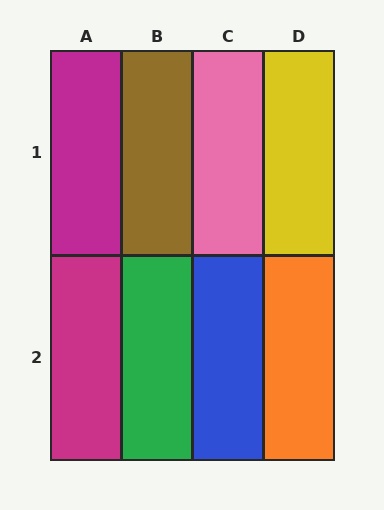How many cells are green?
1 cell is green.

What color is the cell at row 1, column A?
Magenta.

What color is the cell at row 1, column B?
Brown.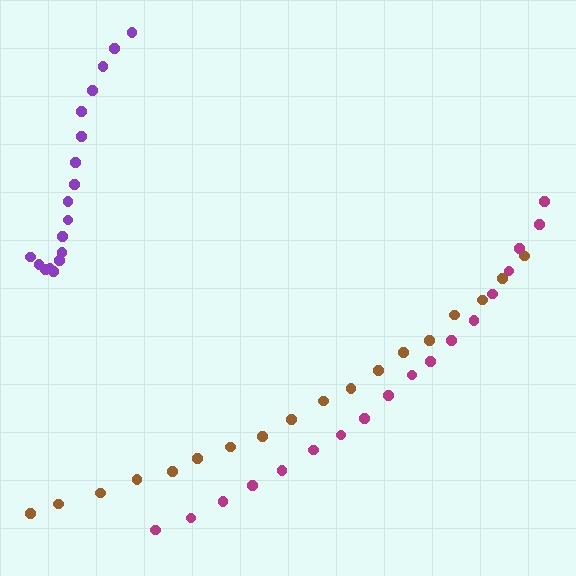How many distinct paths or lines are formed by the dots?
There are 3 distinct paths.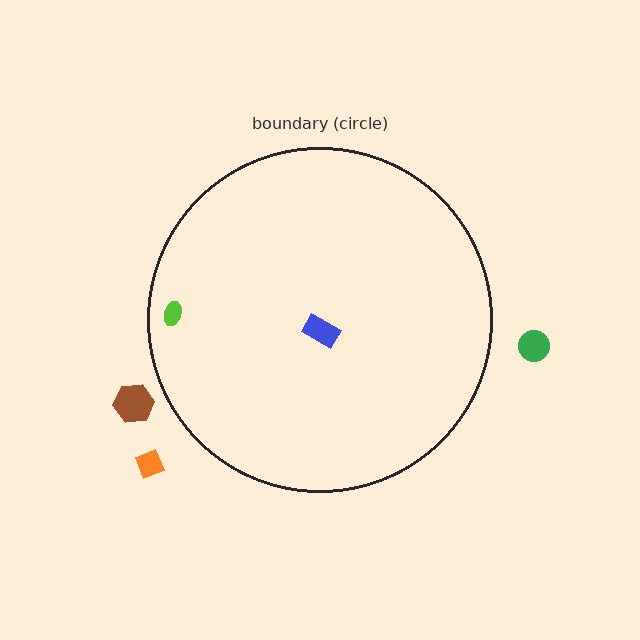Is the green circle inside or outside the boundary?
Outside.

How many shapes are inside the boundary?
2 inside, 3 outside.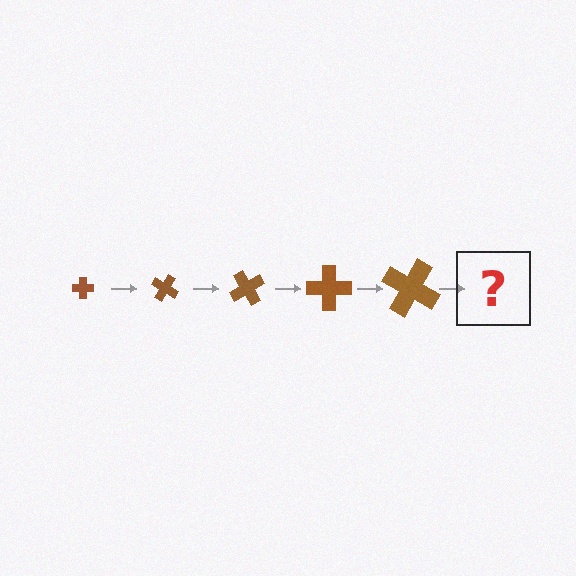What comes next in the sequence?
The next element should be a cross, larger than the previous one and rotated 150 degrees from the start.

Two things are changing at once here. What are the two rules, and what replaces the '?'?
The two rules are that the cross grows larger each step and it rotates 30 degrees each step. The '?' should be a cross, larger than the previous one and rotated 150 degrees from the start.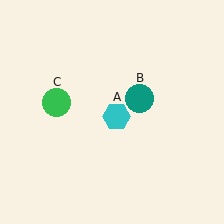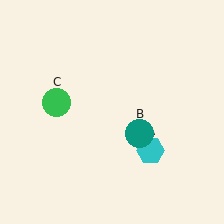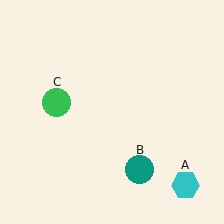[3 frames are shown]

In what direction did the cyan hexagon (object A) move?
The cyan hexagon (object A) moved down and to the right.